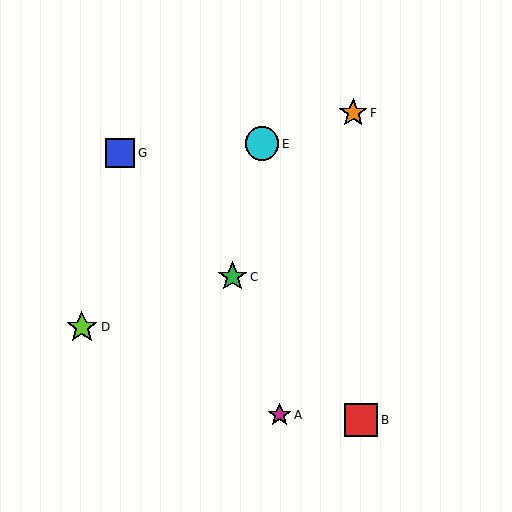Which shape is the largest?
The cyan circle (labeled E) is the largest.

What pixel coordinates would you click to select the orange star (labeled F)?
Click at (353, 113) to select the orange star F.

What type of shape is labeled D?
Shape D is a lime star.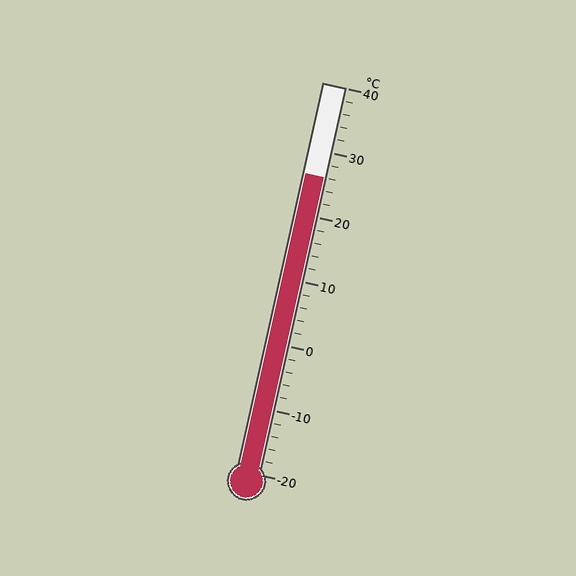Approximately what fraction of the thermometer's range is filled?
The thermometer is filled to approximately 75% of its range.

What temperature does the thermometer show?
The thermometer shows approximately 26°C.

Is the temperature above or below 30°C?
The temperature is below 30°C.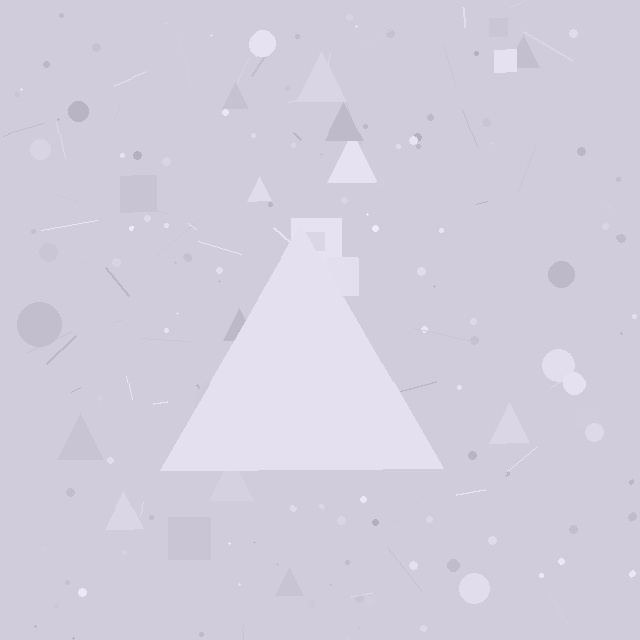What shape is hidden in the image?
A triangle is hidden in the image.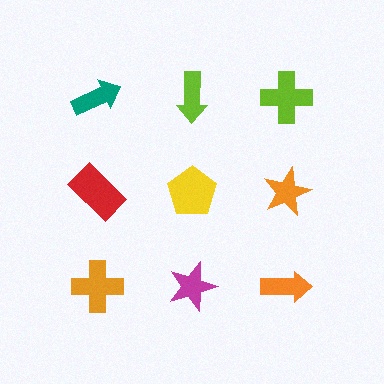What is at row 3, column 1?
An orange cross.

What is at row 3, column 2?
A magenta star.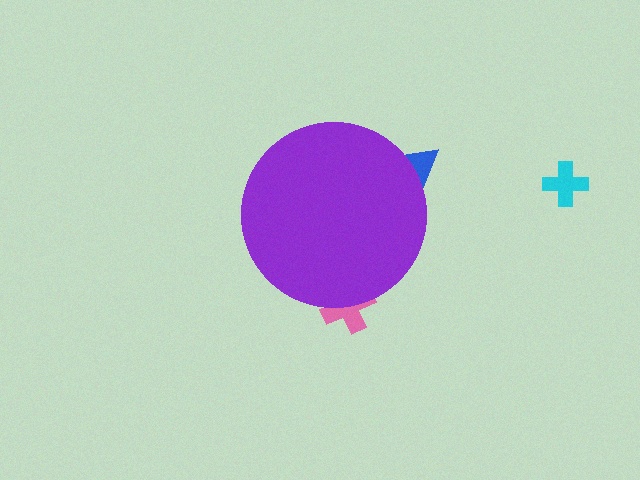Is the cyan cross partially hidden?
No, the cyan cross is fully visible.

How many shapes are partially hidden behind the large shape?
2 shapes are partially hidden.